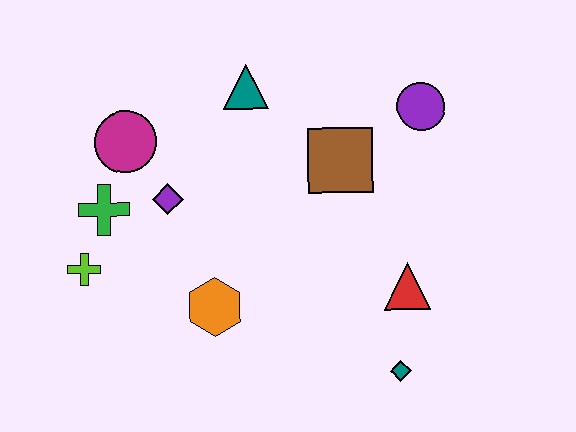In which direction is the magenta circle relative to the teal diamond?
The magenta circle is to the left of the teal diamond.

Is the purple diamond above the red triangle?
Yes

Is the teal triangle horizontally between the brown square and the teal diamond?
No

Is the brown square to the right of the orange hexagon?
Yes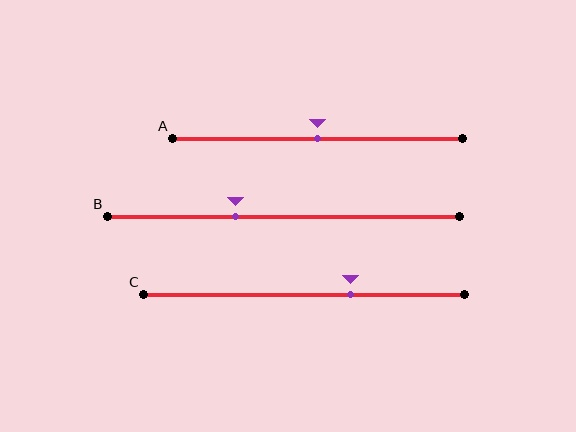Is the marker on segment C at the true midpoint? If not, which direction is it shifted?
No, the marker on segment C is shifted to the right by about 15% of the segment length.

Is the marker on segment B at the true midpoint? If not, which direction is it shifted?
No, the marker on segment B is shifted to the left by about 14% of the segment length.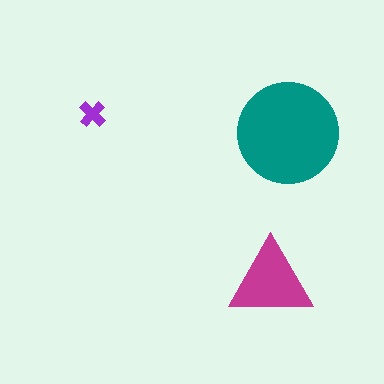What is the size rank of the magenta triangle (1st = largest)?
2nd.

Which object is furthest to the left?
The purple cross is leftmost.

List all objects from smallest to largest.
The purple cross, the magenta triangle, the teal circle.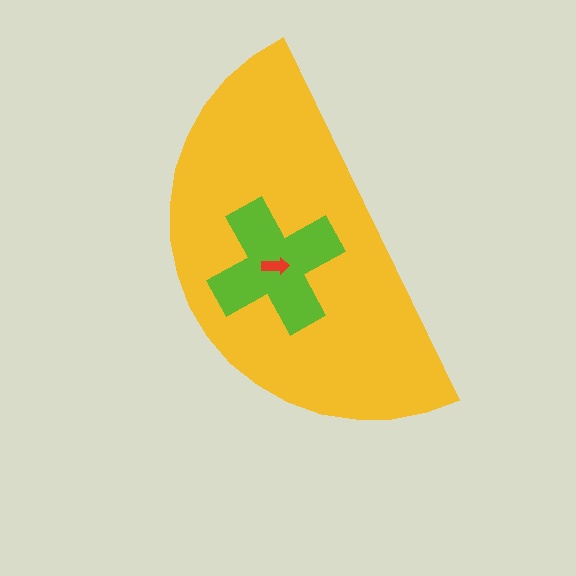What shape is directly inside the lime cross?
The red arrow.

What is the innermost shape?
The red arrow.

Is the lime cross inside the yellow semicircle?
Yes.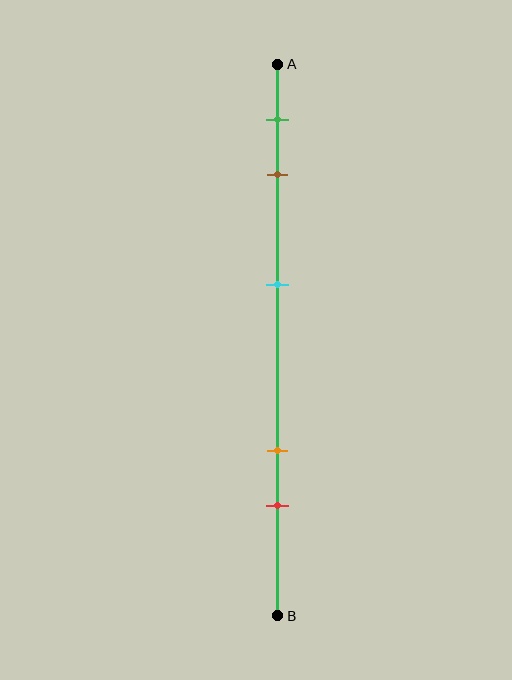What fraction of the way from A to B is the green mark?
The green mark is approximately 10% (0.1) of the way from A to B.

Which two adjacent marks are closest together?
The green and brown marks are the closest adjacent pair.